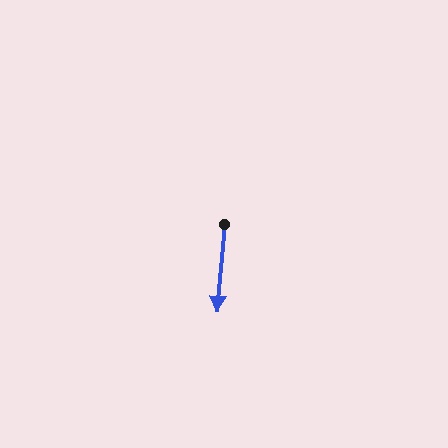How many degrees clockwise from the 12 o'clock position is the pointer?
Approximately 185 degrees.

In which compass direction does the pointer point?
South.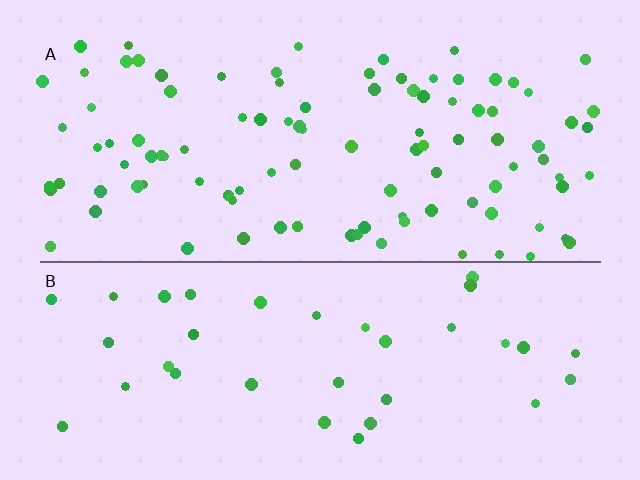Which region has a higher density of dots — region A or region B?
A (the top).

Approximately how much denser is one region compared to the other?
Approximately 2.8× — region A over region B.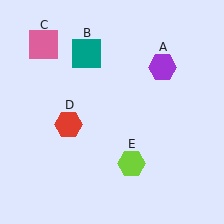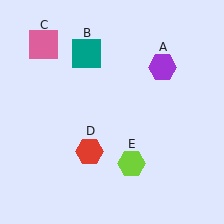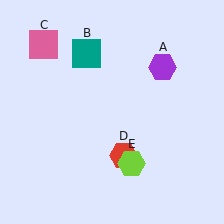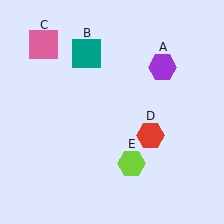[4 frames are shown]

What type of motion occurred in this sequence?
The red hexagon (object D) rotated counterclockwise around the center of the scene.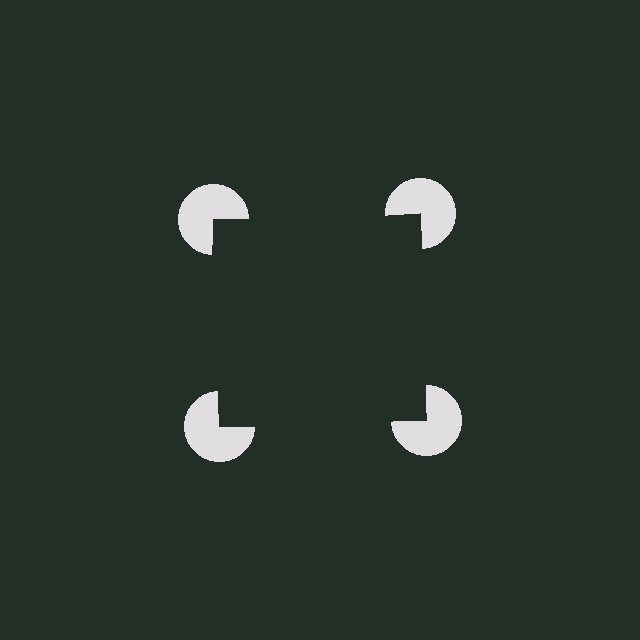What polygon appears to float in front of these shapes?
An illusory square — its edges are inferred from the aligned wedge cuts in the pac-man discs, not physically drawn.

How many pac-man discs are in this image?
There are 4 — one at each vertex of the illusory square.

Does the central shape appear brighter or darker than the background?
It typically appears slightly darker than the background, even though no actual brightness change is drawn.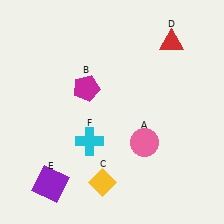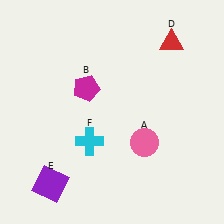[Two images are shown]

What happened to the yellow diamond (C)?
The yellow diamond (C) was removed in Image 2. It was in the bottom-left area of Image 1.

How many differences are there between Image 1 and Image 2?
There is 1 difference between the two images.